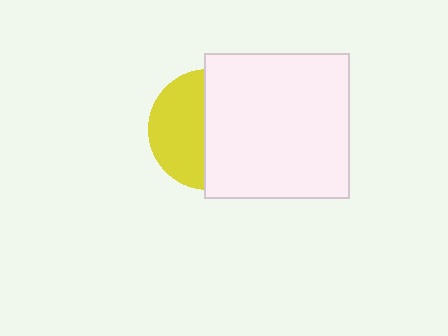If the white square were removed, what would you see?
You would see the complete yellow circle.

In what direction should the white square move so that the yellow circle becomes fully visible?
The white square should move right. That is the shortest direction to clear the overlap and leave the yellow circle fully visible.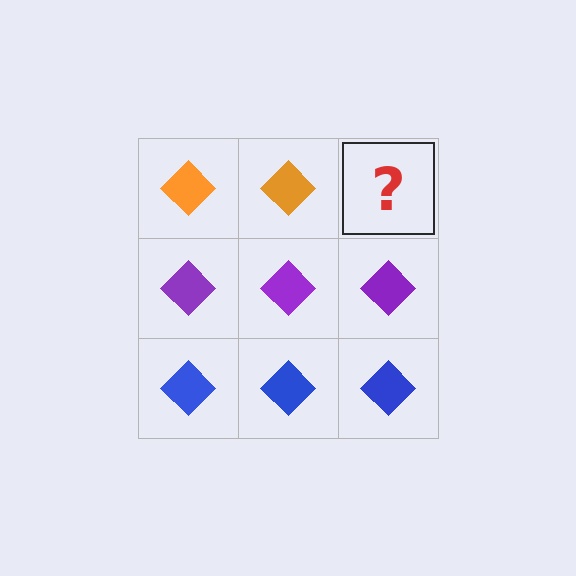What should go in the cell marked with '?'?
The missing cell should contain an orange diamond.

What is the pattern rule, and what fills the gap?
The rule is that each row has a consistent color. The gap should be filled with an orange diamond.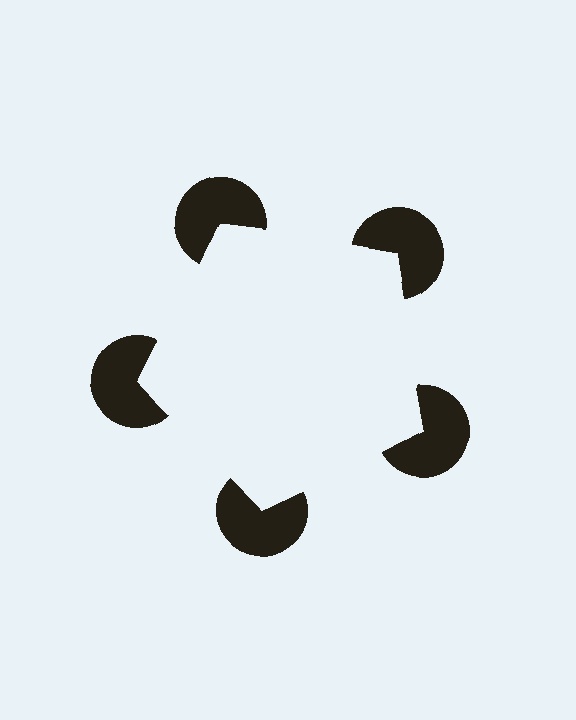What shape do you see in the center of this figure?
An illusory pentagon — its edges are inferred from the aligned wedge cuts in the pac-man discs, not physically drawn.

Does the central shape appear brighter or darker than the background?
It typically appears slightly brighter than the background, even though no actual brightness change is drawn.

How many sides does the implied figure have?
5 sides.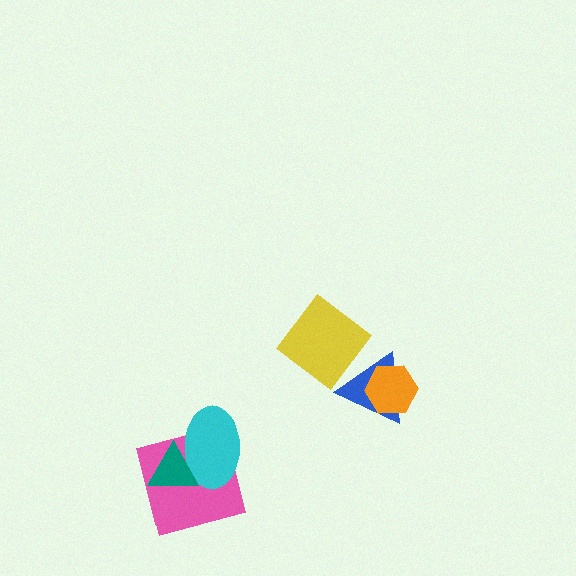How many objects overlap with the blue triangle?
1 object overlaps with the blue triangle.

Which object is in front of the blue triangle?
The orange hexagon is in front of the blue triangle.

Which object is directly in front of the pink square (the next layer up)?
The cyan ellipse is directly in front of the pink square.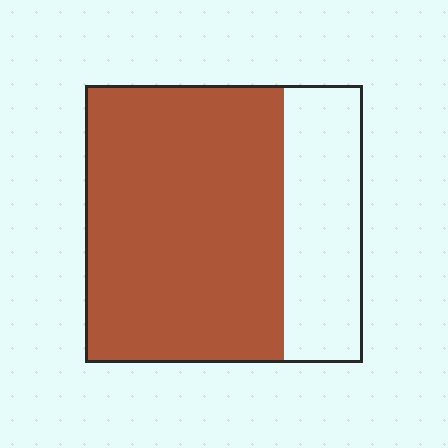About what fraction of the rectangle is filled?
About three quarters (3/4).